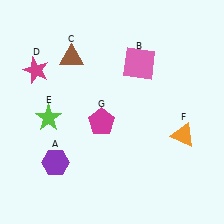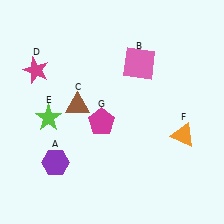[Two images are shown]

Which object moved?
The brown triangle (C) moved down.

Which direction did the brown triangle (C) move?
The brown triangle (C) moved down.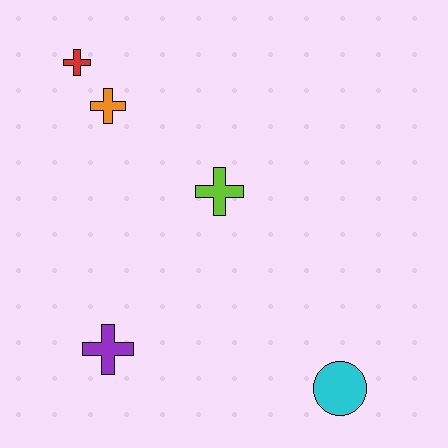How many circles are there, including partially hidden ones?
There is 1 circle.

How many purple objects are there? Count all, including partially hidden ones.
There is 1 purple object.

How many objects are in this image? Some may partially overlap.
There are 5 objects.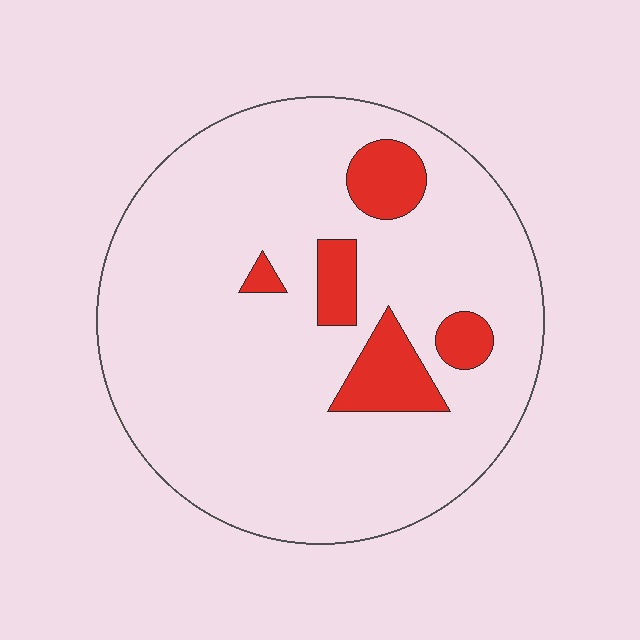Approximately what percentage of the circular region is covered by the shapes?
Approximately 10%.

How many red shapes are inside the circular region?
5.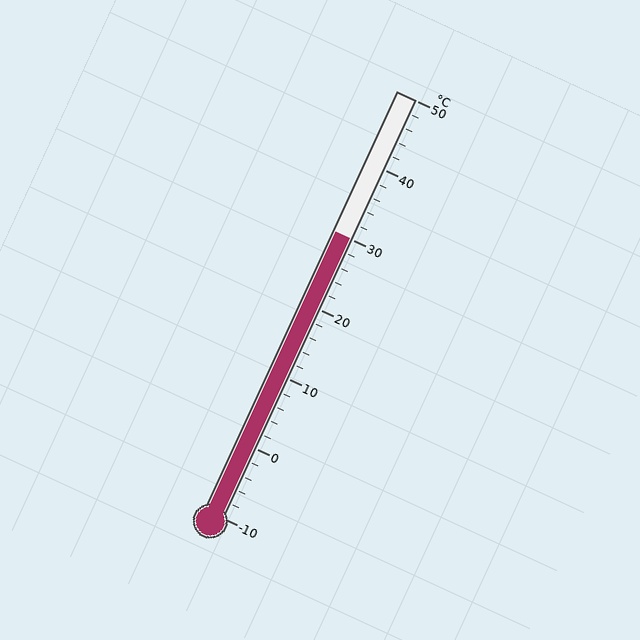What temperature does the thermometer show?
The thermometer shows approximately 30°C.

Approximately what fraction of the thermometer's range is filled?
The thermometer is filled to approximately 65% of its range.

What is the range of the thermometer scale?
The thermometer scale ranges from -10°C to 50°C.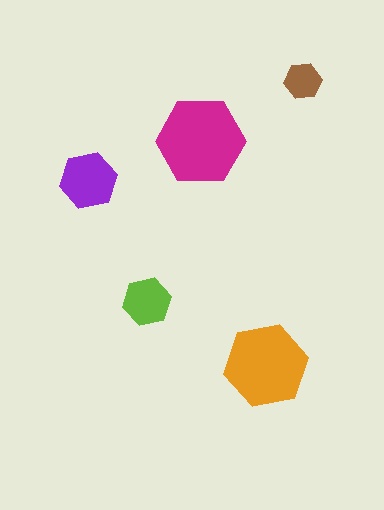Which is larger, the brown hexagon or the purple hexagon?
The purple one.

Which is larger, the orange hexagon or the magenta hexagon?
The magenta one.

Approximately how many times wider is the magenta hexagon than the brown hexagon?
About 2.5 times wider.